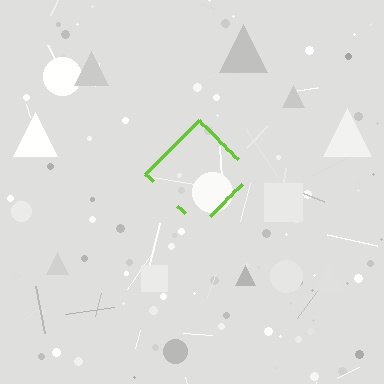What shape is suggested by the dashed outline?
The dashed outline suggests a diamond.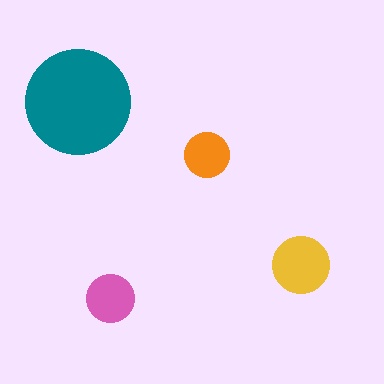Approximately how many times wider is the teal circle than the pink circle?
About 2 times wider.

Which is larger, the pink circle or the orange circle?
The pink one.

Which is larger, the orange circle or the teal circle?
The teal one.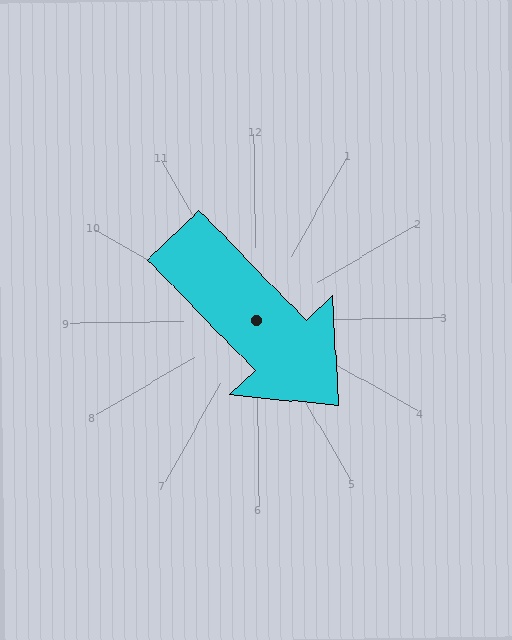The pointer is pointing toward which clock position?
Roughly 5 o'clock.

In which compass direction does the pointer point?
Southeast.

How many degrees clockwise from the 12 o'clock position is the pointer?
Approximately 137 degrees.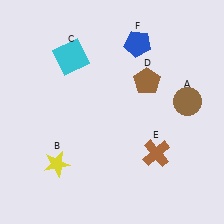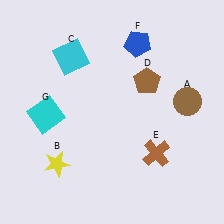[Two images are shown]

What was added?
A cyan square (G) was added in Image 2.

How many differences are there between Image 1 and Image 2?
There is 1 difference between the two images.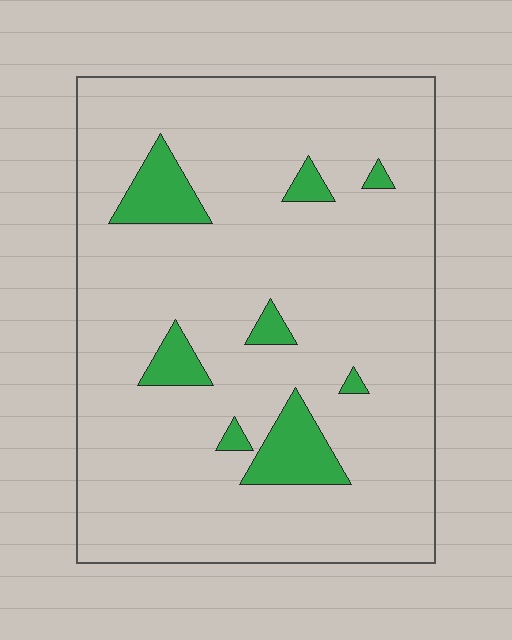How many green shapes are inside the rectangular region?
8.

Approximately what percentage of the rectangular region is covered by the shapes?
Approximately 10%.